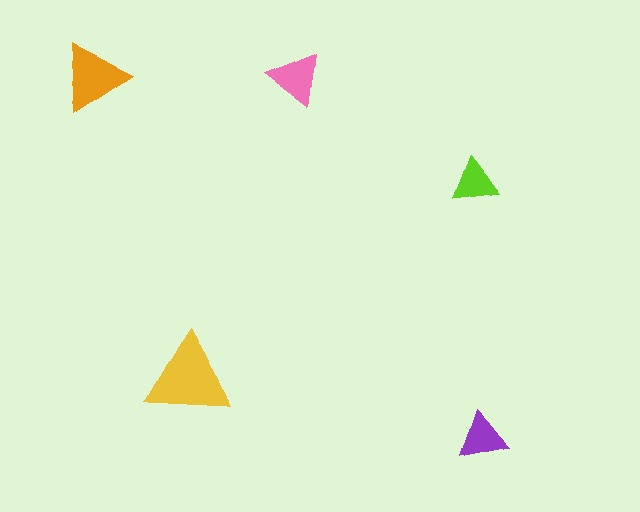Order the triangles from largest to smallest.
the yellow one, the orange one, the pink one, the purple one, the lime one.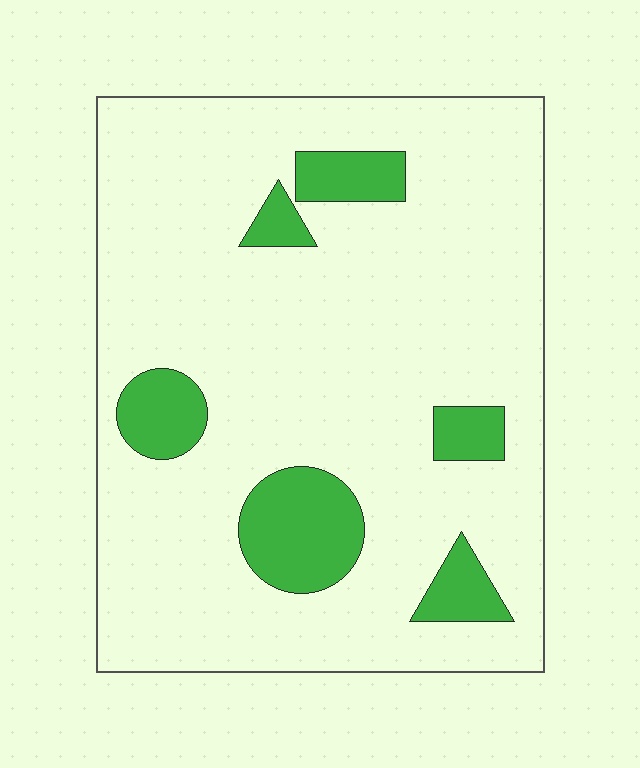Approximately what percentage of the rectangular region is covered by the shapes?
Approximately 15%.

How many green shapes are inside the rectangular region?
6.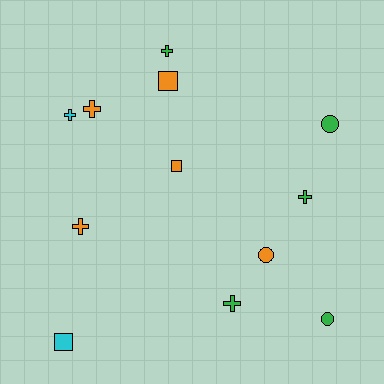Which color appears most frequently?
Green, with 5 objects.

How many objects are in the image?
There are 12 objects.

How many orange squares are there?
There are 2 orange squares.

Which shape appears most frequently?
Cross, with 6 objects.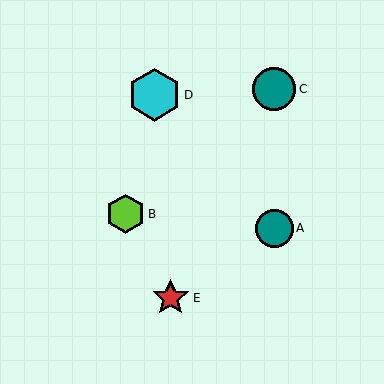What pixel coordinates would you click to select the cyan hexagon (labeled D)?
Click at (155, 95) to select the cyan hexagon D.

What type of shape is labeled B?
Shape B is a lime hexagon.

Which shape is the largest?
The cyan hexagon (labeled D) is the largest.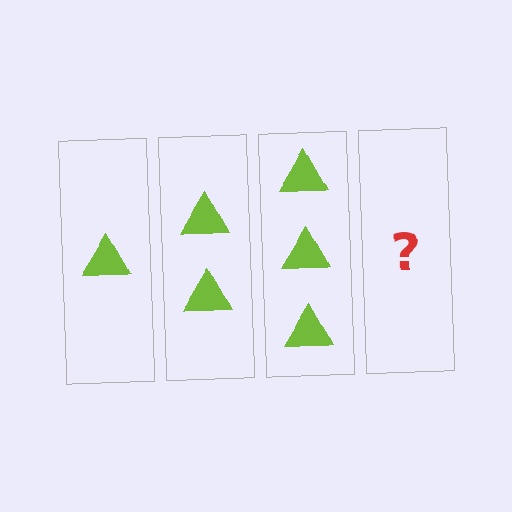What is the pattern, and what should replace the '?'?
The pattern is that each step adds one more triangle. The '?' should be 4 triangles.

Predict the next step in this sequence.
The next step is 4 triangles.